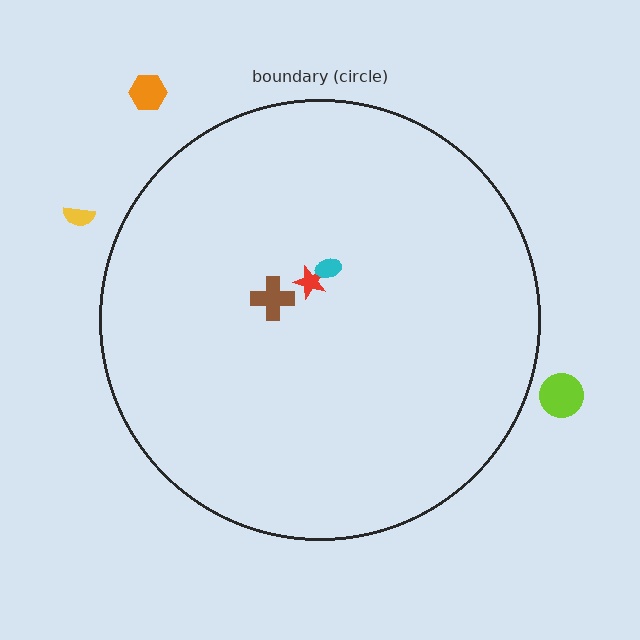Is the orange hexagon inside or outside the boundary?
Outside.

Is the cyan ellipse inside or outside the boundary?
Inside.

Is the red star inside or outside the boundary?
Inside.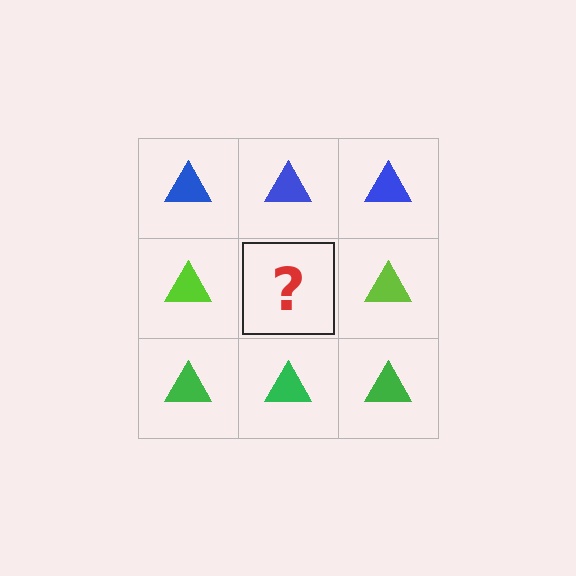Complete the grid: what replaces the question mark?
The question mark should be replaced with a lime triangle.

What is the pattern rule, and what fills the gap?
The rule is that each row has a consistent color. The gap should be filled with a lime triangle.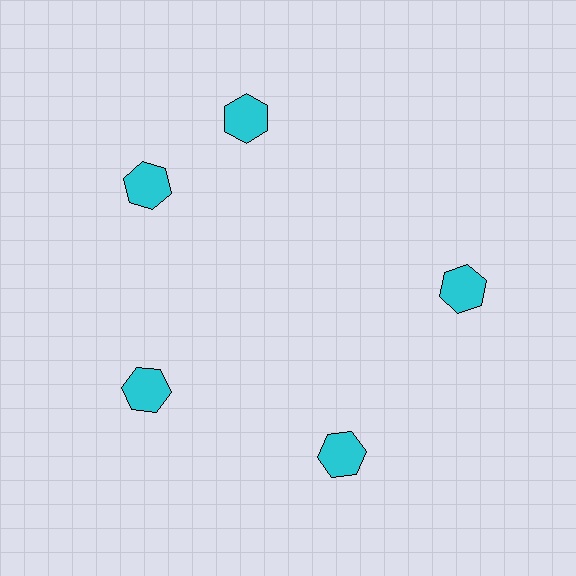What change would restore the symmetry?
The symmetry would be restored by rotating it back into even spacing with its neighbors so that all 5 hexagons sit at equal angles and equal distance from the center.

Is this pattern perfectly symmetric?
No. The 5 cyan hexagons are arranged in a ring, but one element near the 1 o'clock position is rotated out of alignment along the ring, breaking the 5-fold rotational symmetry.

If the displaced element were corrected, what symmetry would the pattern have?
It would have 5-fold rotational symmetry — the pattern would map onto itself every 72 degrees.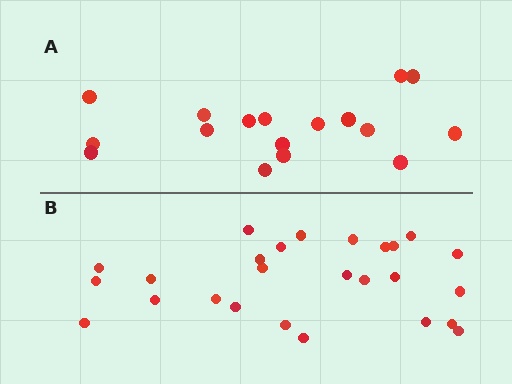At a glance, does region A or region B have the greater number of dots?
Region B (the bottom region) has more dots.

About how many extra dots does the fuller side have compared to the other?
Region B has roughly 8 or so more dots than region A.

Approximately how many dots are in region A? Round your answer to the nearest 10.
About 20 dots. (The exact count is 17, which rounds to 20.)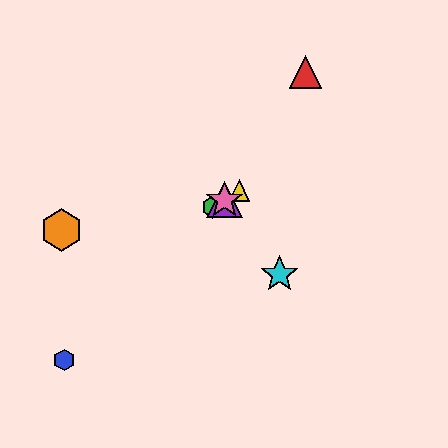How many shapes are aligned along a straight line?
4 shapes (the green hexagon, the yellow triangle, the purple triangle, the pink star) are aligned along a straight line.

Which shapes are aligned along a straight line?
The green hexagon, the yellow triangle, the purple triangle, the pink star are aligned along a straight line.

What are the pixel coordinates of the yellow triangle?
The yellow triangle is at (239, 191).